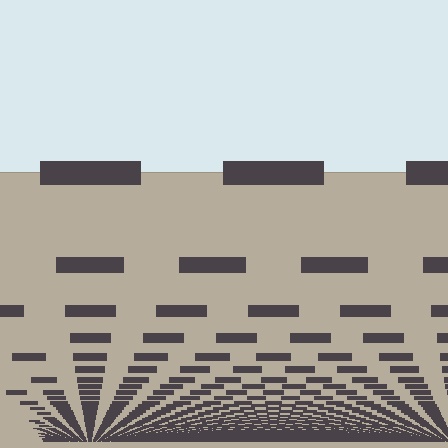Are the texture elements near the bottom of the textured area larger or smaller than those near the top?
Smaller. The gradient is inverted — elements near the bottom are smaller and denser.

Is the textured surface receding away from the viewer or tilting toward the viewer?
The surface appears to tilt toward the viewer. Texture elements get larger and sparser toward the top.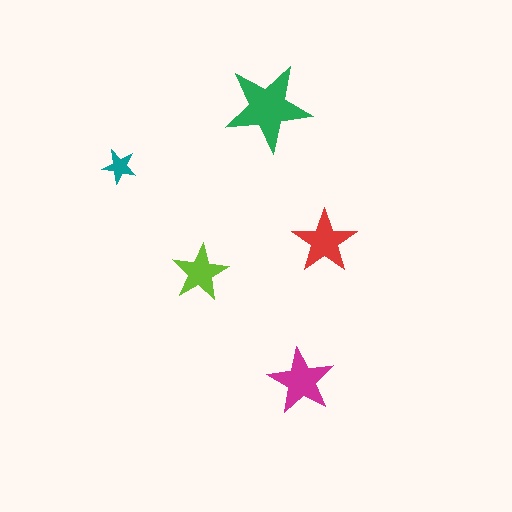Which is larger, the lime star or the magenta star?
The magenta one.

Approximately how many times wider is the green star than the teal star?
About 2.5 times wider.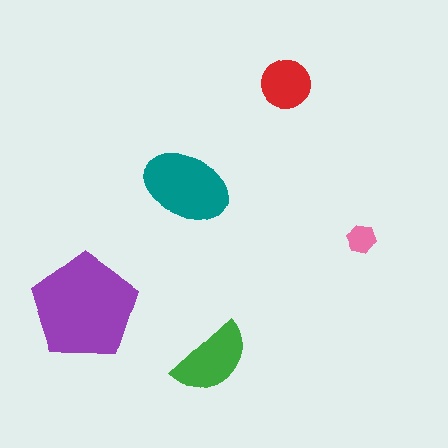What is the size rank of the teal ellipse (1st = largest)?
2nd.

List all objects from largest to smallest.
The purple pentagon, the teal ellipse, the green semicircle, the red circle, the pink hexagon.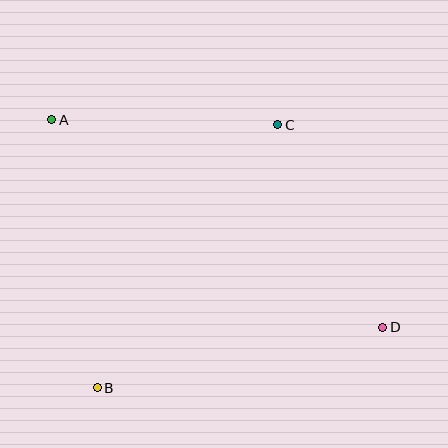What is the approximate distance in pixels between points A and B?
The distance between A and B is approximately 272 pixels.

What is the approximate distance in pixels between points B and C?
The distance between B and C is approximately 319 pixels.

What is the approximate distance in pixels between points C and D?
The distance between C and D is approximately 228 pixels.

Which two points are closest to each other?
Points A and C are closest to each other.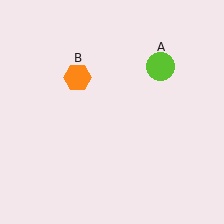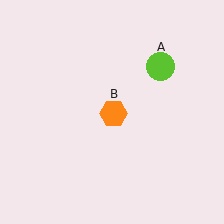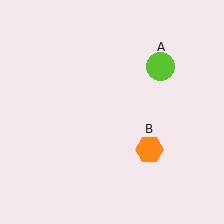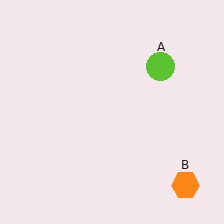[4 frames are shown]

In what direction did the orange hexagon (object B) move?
The orange hexagon (object B) moved down and to the right.